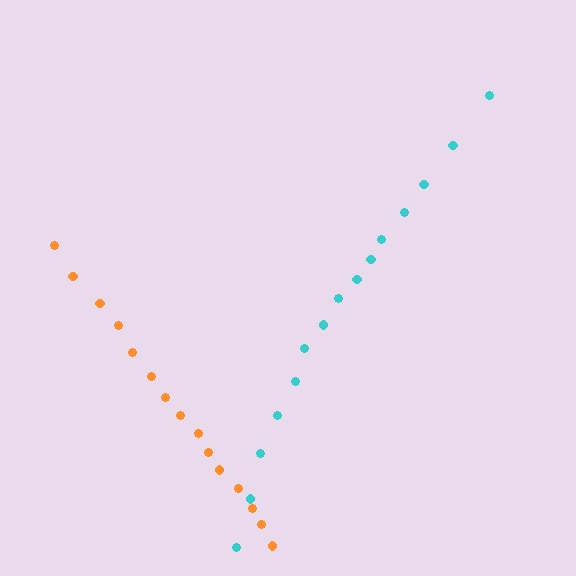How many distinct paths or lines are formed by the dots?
There are 2 distinct paths.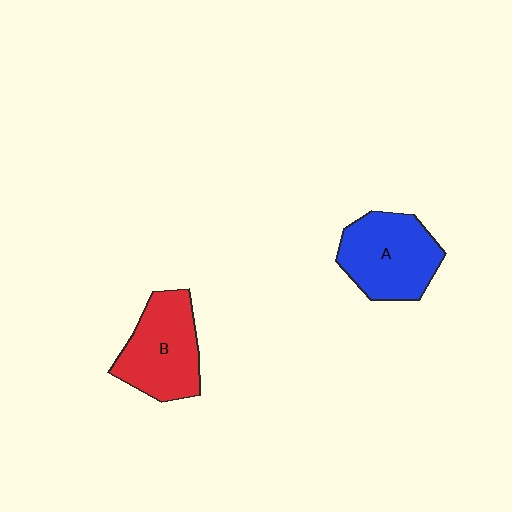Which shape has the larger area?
Shape A (blue).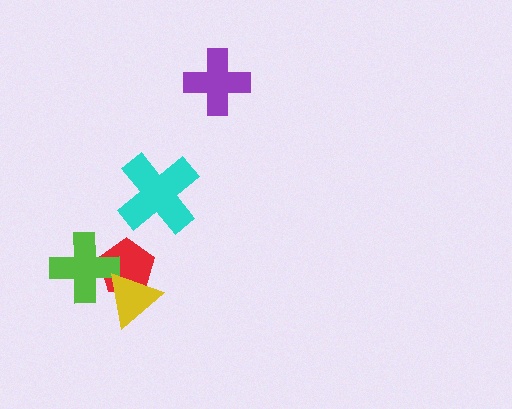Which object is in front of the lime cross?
The yellow triangle is in front of the lime cross.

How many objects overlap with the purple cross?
0 objects overlap with the purple cross.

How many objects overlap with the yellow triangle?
2 objects overlap with the yellow triangle.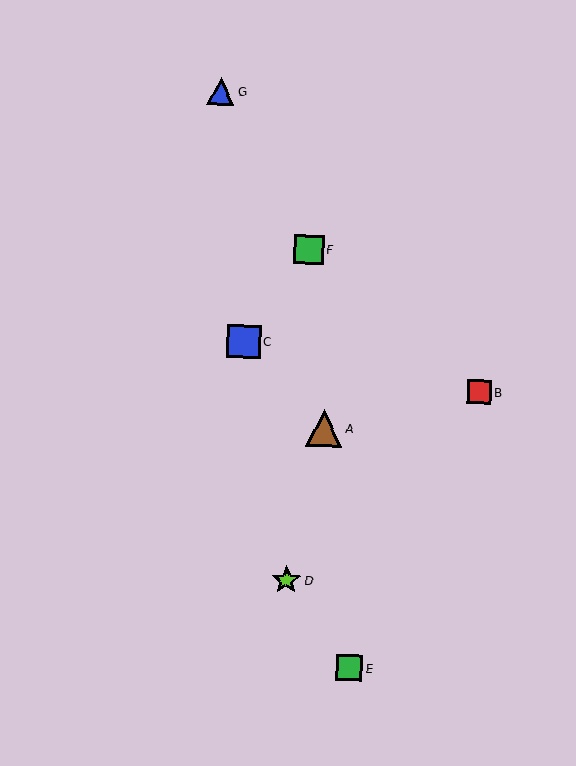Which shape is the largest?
The brown triangle (labeled A) is the largest.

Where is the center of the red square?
The center of the red square is at (479, 392).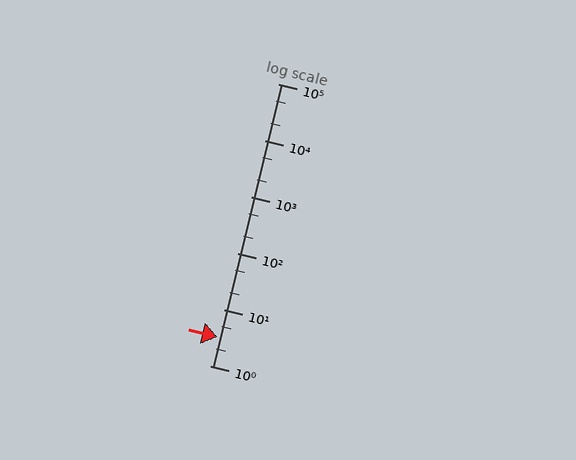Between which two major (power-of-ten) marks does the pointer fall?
The pointer is between 1 and 10.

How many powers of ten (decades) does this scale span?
The scale spans 5 decades, from 1 to 100000.